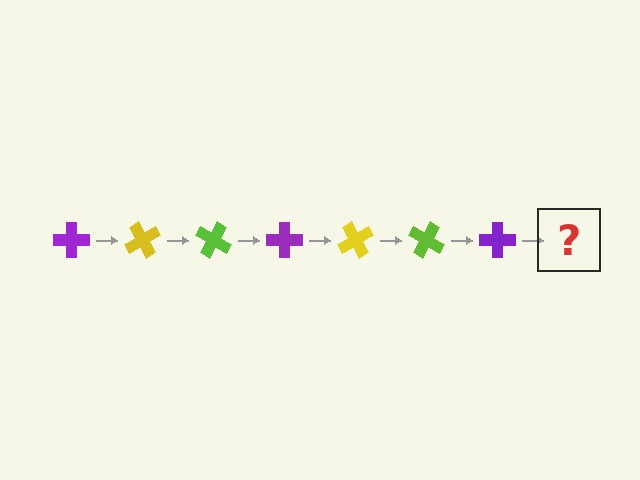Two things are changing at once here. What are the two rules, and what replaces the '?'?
The two rules are that it rotates 60 degrees each step and the color cycles through purple, yellow, and lime. The '?' should be a yellow cross, rotated 420 degrees from the start.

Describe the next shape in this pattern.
It should be a yellow cross, rotated 420 degrees from the start.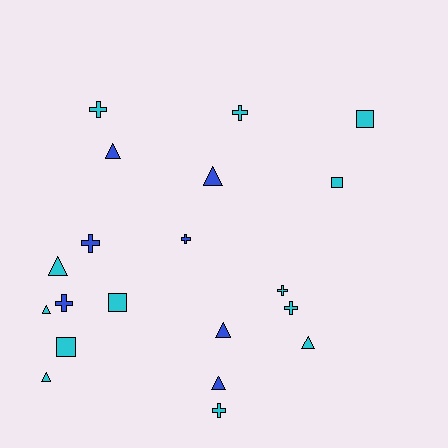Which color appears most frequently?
Cyan, with 13 objects.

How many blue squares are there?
There are no blue squares.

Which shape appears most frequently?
Cross, with 8 objects.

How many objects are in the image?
There are 20 objects.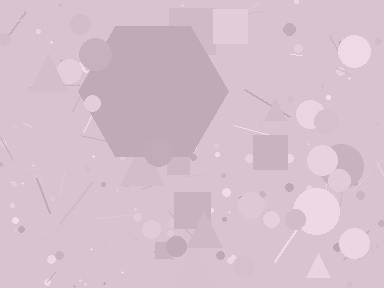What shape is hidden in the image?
A hexagon is hidden in the image.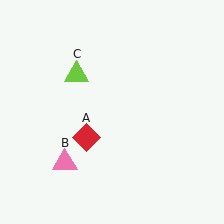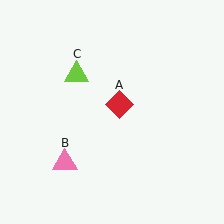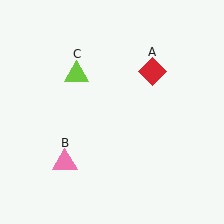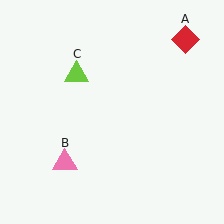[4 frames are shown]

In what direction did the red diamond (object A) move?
The red diamond (object A) moved up and to the right.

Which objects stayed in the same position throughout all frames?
Pink triangle (object B) and lime triangle (object C) remained stationary.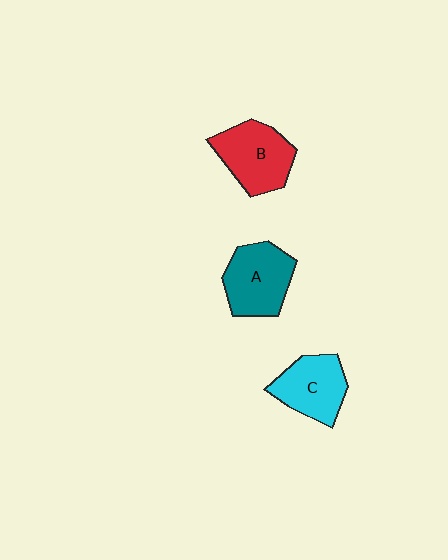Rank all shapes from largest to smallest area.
From largest to smallest: B (red), A (teal), C (cyan).